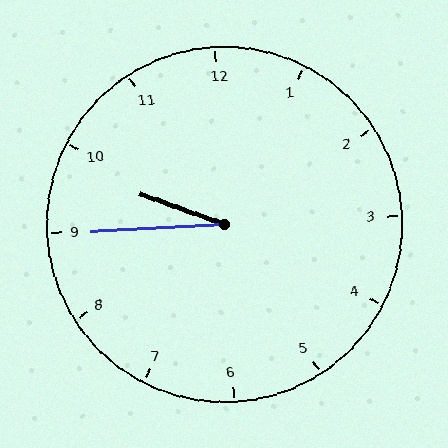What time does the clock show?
9:45.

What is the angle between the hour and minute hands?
Approximately 22 degrees.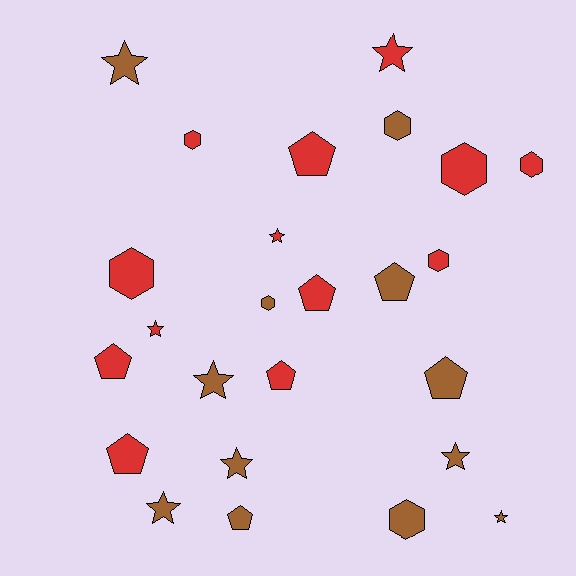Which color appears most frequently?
Red, with 13 objects.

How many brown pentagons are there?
There are 3 brown pentagons.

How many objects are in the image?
There are 25 objects.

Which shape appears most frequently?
Star, with 9 objects.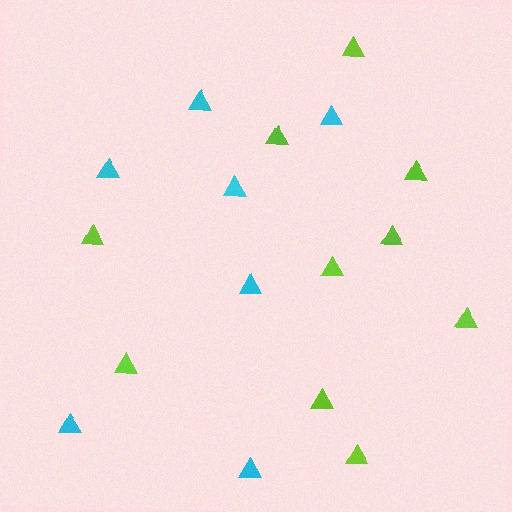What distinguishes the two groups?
There are 2 groups: one group of cyan triangles (7) and one group of lime triangles (10).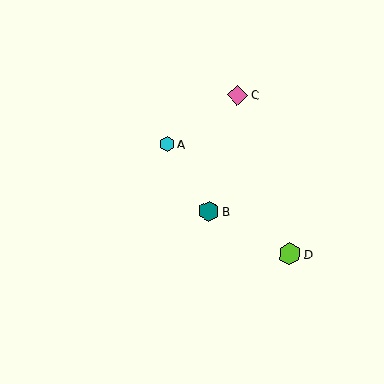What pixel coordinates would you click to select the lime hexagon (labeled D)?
Click at (290, 254) to select the lime hexagon D.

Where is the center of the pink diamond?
The center of the pink diamond is at (237, 95).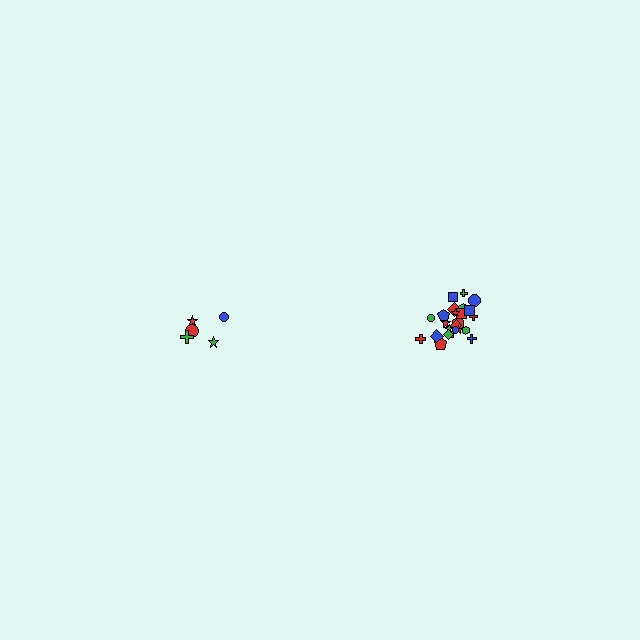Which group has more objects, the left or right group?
The right group.